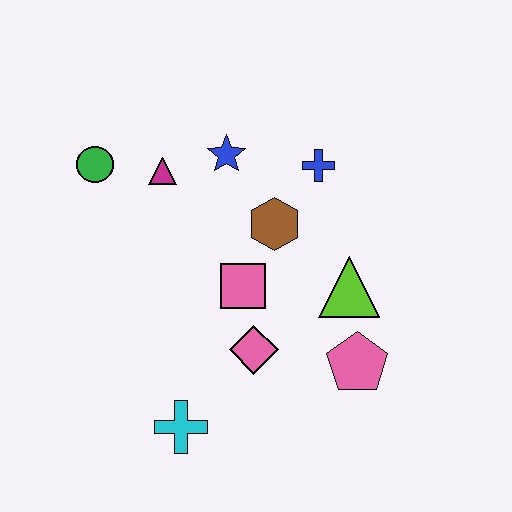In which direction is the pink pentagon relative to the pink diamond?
The pink pentagon is to the right of the pink diamond.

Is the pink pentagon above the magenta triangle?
No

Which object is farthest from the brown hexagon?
The cyan cross is farthest from the brown hexagon.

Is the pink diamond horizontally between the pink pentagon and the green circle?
Yes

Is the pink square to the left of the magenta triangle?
No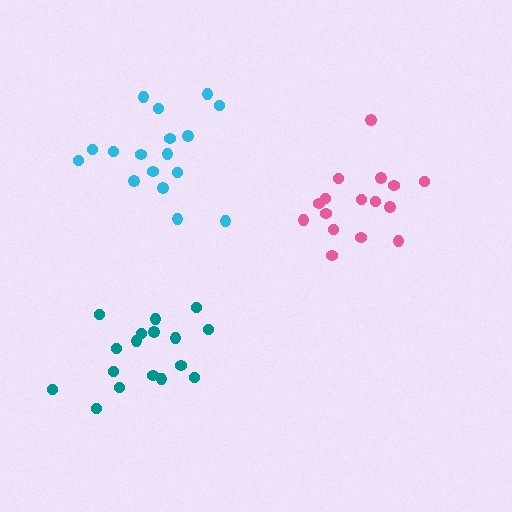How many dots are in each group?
Group 1: 17 dots, Group 2: 17 dots, Group 3: 16 dots (50 total).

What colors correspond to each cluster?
The clusters are colored: teal, cyan, pink.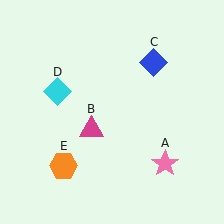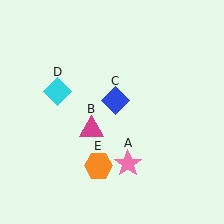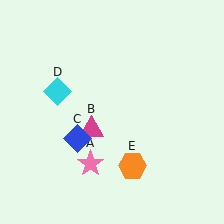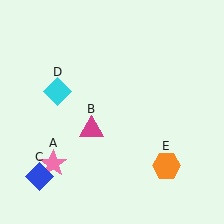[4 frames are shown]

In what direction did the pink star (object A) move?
The pink star (object A) moved left.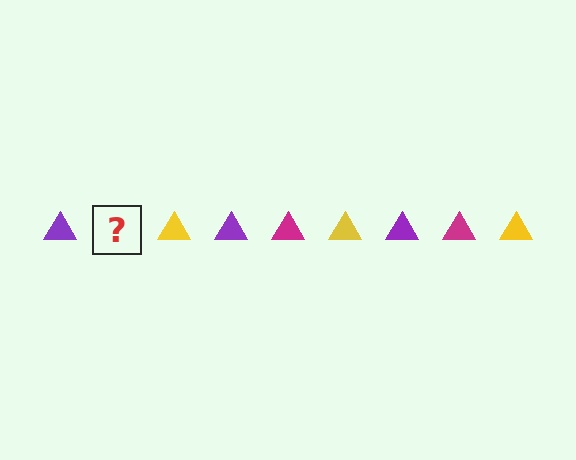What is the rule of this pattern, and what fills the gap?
The rule is that the pattern cycles through purple, magenta, yellow triangles. The gap should be filled with a magenta triangle.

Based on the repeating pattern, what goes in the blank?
The blank should be a magenta triangle.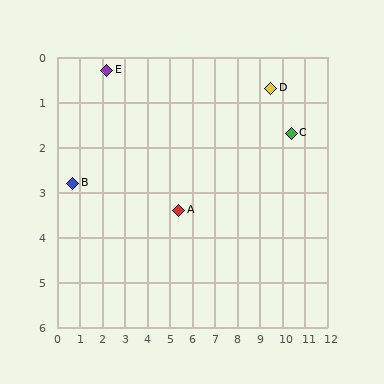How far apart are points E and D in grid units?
Points E and D are about 7.3 grid units apart.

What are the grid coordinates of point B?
Point B is at approximately (0.7, 2.8).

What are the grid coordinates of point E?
Point E is at approximately (2.2, 0.3).